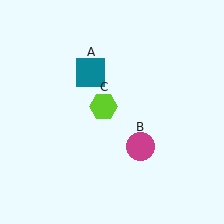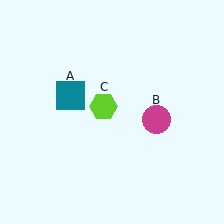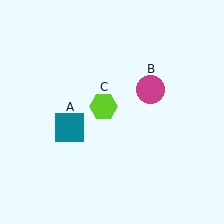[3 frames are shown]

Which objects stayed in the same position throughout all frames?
Lime hexagon (object C) remained stationary.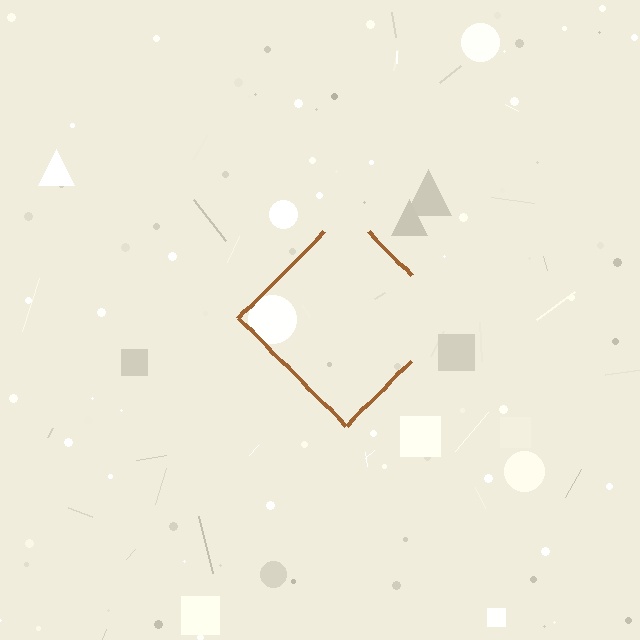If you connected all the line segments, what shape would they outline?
They would outline a diamond.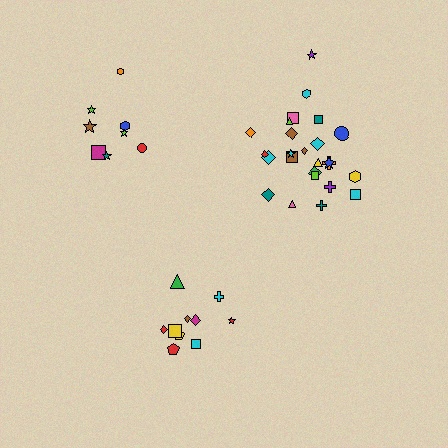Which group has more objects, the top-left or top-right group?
The top-right group.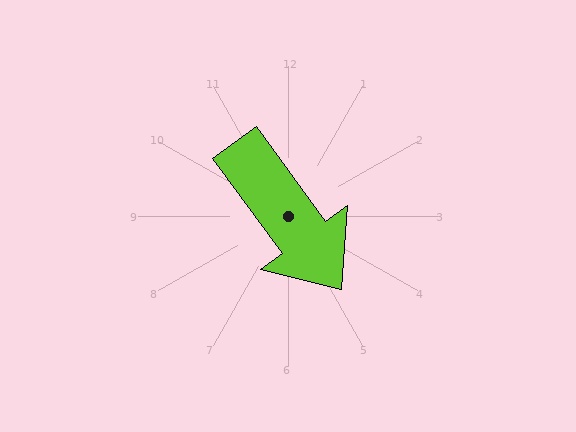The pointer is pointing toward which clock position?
Roughly 5 o'clock.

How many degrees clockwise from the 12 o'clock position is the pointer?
Approximately 144 degrees.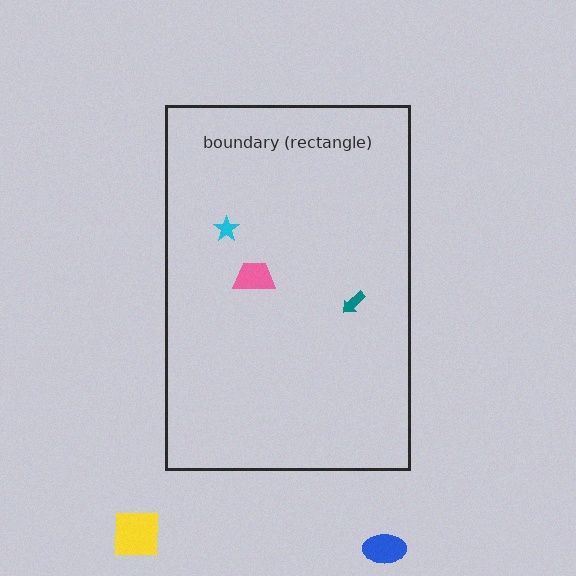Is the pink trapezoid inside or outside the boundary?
Inside.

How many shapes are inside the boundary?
3 inside, 2 outside.